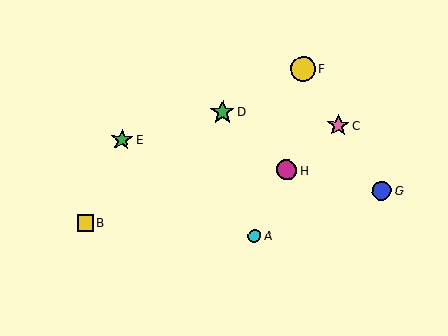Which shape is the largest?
The yellow circle (labeled F) is the largest.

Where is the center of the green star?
The center of the green star is at (223, 112).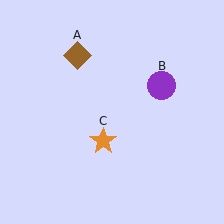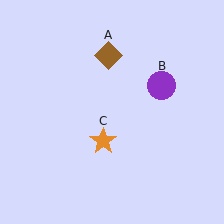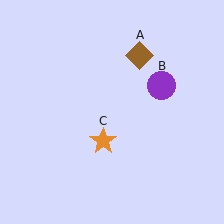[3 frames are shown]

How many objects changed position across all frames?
1 object changed position: brown diamond (object A).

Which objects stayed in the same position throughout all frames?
Purple circle (object B) and orange star (object C) remained stationary.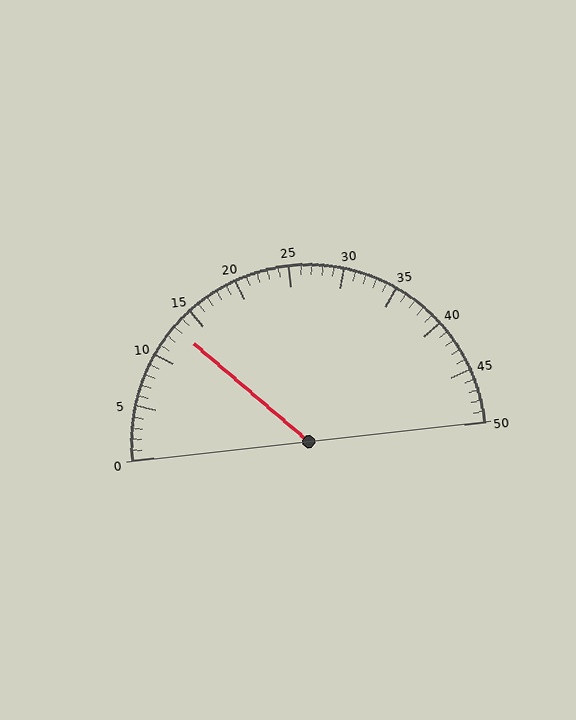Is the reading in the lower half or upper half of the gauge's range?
The reading is in the lower half of the range (0 to 50).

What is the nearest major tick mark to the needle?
The nearest major tick mark is 15.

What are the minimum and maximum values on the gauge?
The gauge ranges from 0 to 50.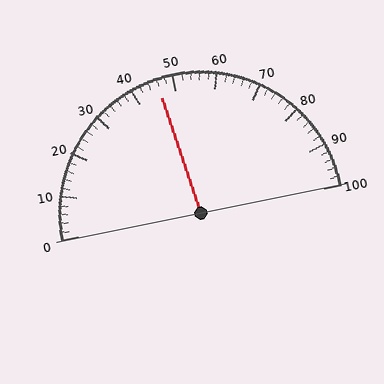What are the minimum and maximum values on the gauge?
The gauge ranges from 0 to 100.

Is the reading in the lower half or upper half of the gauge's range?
The reading is in the lower half of the range (0 to 100).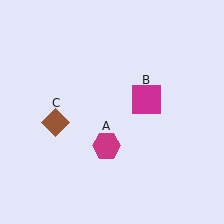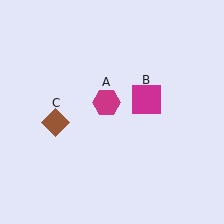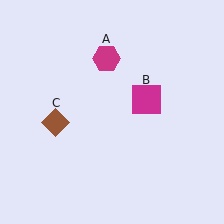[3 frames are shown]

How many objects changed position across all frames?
1 object changed position: magenta hexagon (object A).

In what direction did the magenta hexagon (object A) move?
The magenta hexagon (object A) moved up.